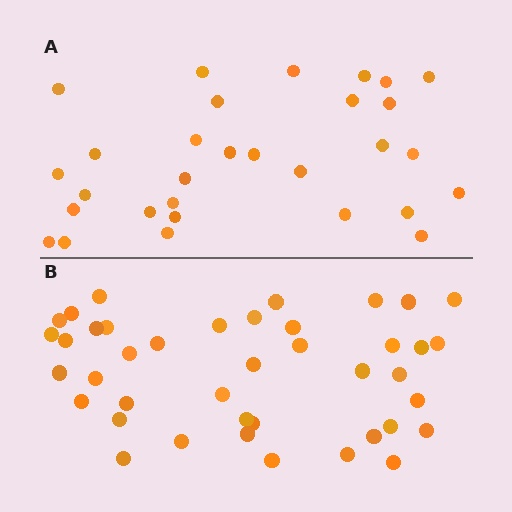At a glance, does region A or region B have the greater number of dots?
Region B (the bottom region) has more dots.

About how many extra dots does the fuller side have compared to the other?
Region B has roughly 12 or so more dots than region A.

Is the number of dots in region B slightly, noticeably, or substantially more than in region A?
Region B has noticeably more, but not dramatically so. The ratio is roughly 1.4 to 1.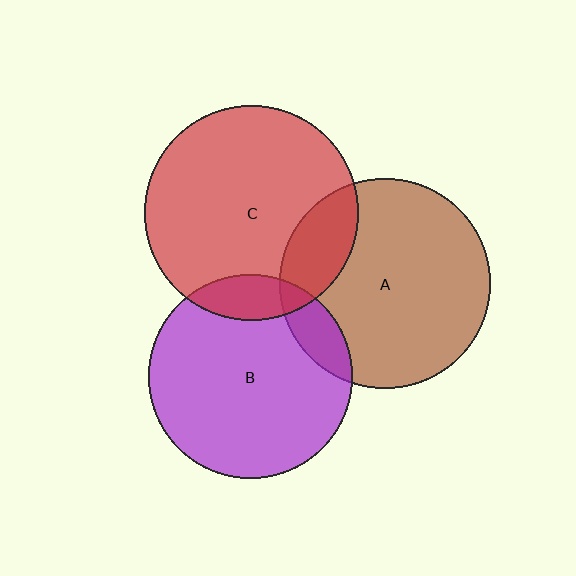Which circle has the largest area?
Circle C (red).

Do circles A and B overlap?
Yes.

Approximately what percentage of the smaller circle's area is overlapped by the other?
Approximately 10%.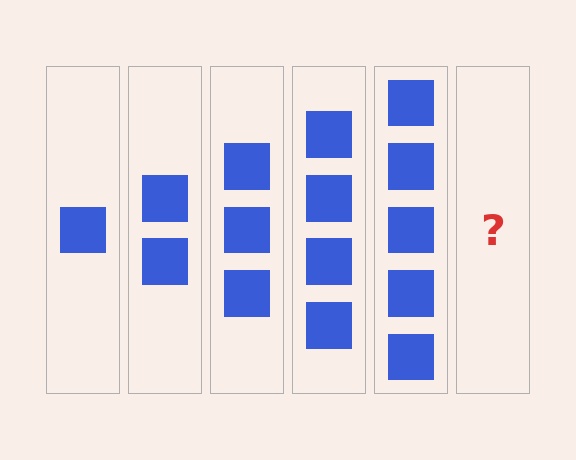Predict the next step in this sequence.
The next step is 6 squares.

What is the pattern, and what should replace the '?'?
The pattern is that each step adds one more square. The '?' should be 6 squares.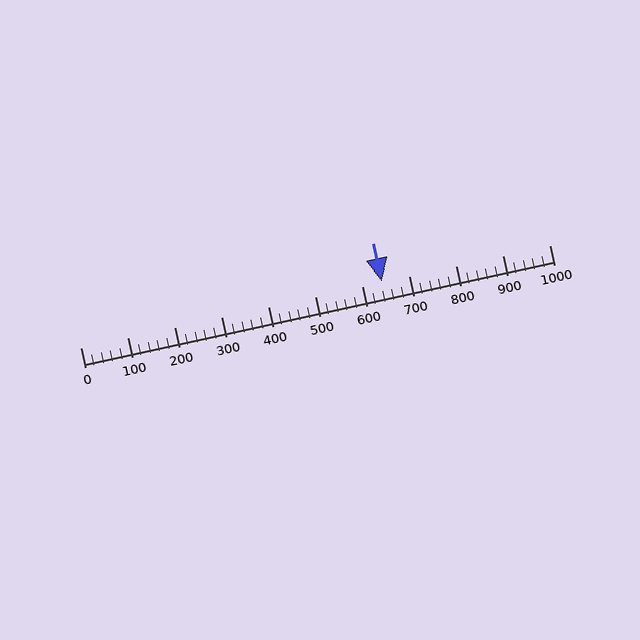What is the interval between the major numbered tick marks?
The major tick marks are spaced 100 units apart.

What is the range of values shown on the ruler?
The ruler shows values from 0 to 1000.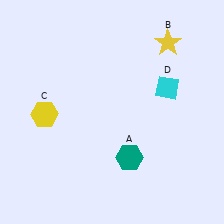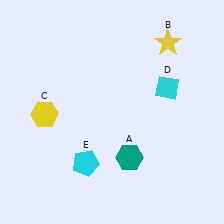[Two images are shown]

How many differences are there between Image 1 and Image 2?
There is 1 difference between the two images.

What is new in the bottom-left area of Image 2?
A cyan pentagon (E) was added in the bottom-left area of Image 2.